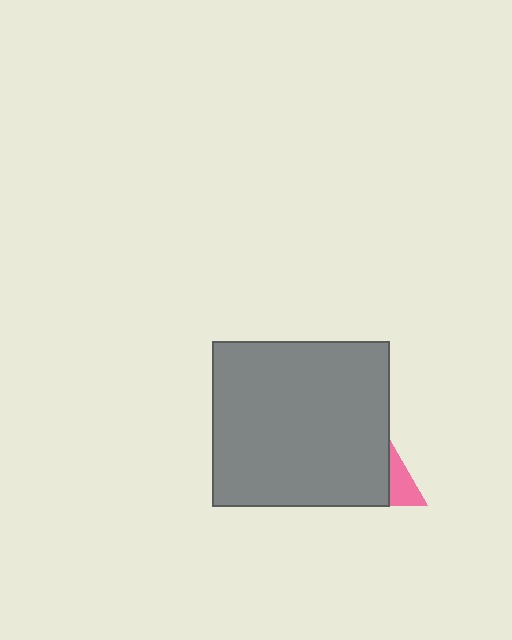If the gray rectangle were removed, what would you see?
You would see the complete pink triangle.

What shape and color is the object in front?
The object in front is a gray rectangle.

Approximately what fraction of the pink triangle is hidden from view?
Roughly 70% of the pink triangle is hidden behind the gray rectangle.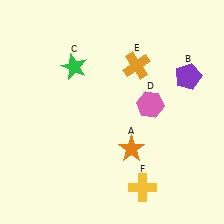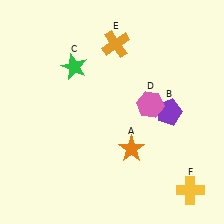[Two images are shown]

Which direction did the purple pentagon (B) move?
The purple pentagon (B) moved down.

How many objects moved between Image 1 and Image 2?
3 objects moved between the two images.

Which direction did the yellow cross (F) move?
The yellow cross (F) moved right.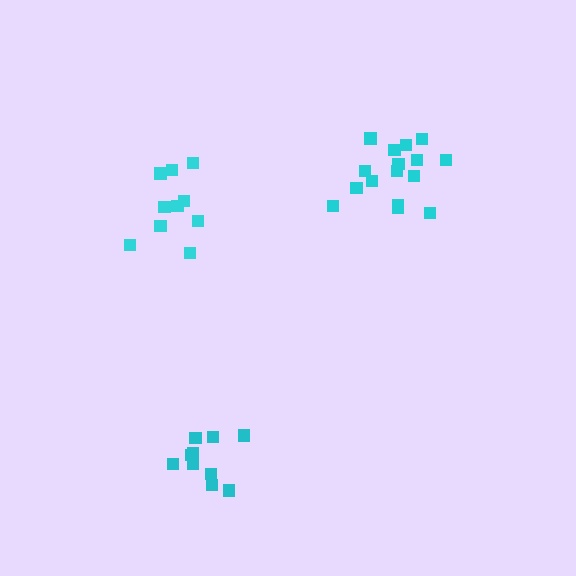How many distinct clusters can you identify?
There are 3 distinct clusters.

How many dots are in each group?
Group 1: 10 dots, Group 2: 10 dots, Group 3: 16 dots (36 total).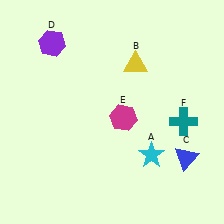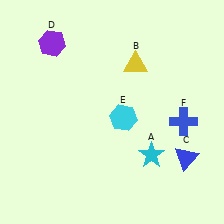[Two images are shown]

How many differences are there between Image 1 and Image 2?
There are 2 differences between the two images.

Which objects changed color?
E changed from magenta to cyan. F changed from teal to blue.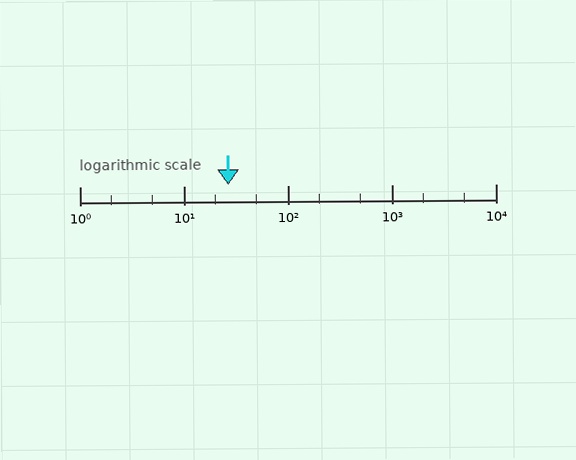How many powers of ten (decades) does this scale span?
The scale spans 4 decades, from 1 to 10000.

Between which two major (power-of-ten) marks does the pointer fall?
The pointer is between 10 and 100.